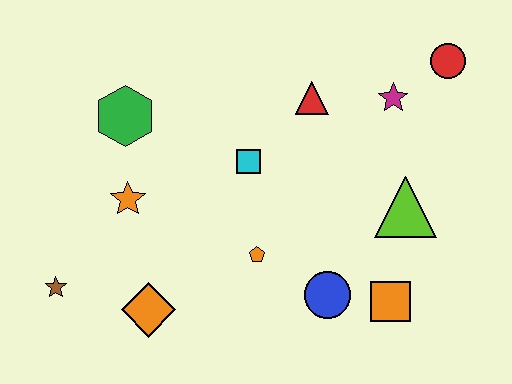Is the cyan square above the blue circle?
Yes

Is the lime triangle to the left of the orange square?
No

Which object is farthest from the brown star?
The red circle is farthest from the brown star.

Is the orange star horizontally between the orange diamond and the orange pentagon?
No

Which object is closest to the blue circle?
The orange square is closest to the blue circle.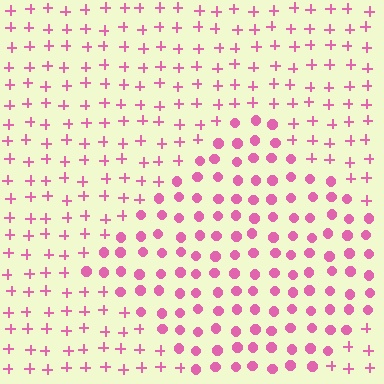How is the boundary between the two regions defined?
The boundary is defined by a change in element shape: circles inside vs. plus signs outside. All elements share the same color and spacing.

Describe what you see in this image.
The image is filled with small pink elements arranged in a uniform grid. A diamond-shaped region contains circles, while the surrounding area contains plus signs. The boundary is defined purely by the change in element shape.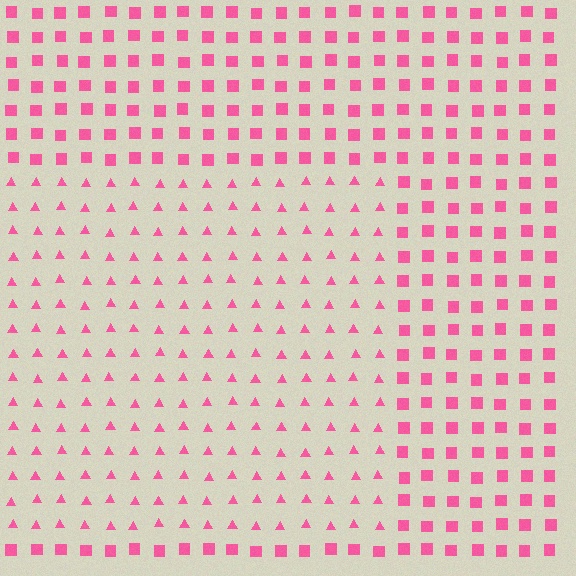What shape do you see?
I see a rectangle.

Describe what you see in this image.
The image is filled with small pink elements arranged in a uniform grid. A rectangle-shaped region contains triangles, while the surrounding area contains squares. The boundary is defined purely by the change in element shape.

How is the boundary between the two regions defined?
The boundary is defined by a change in element shape: triangles inside vs. squares outside. All elements share the same color and spacing.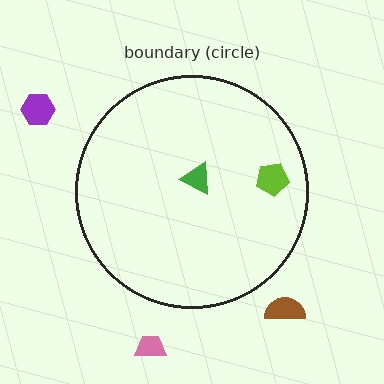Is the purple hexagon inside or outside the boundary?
Outside.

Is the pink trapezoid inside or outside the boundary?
Outside.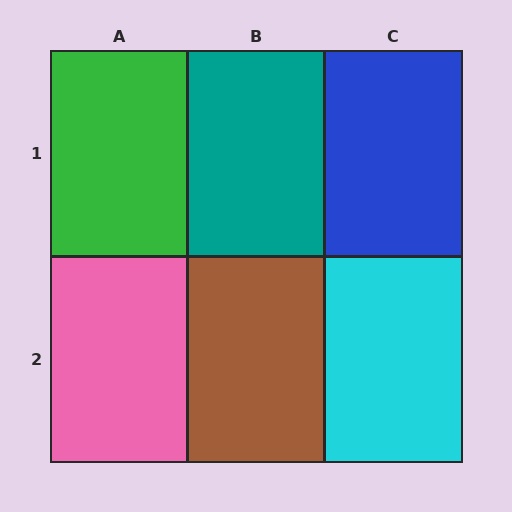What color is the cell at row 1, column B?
Teal.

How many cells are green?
1 cell is green.